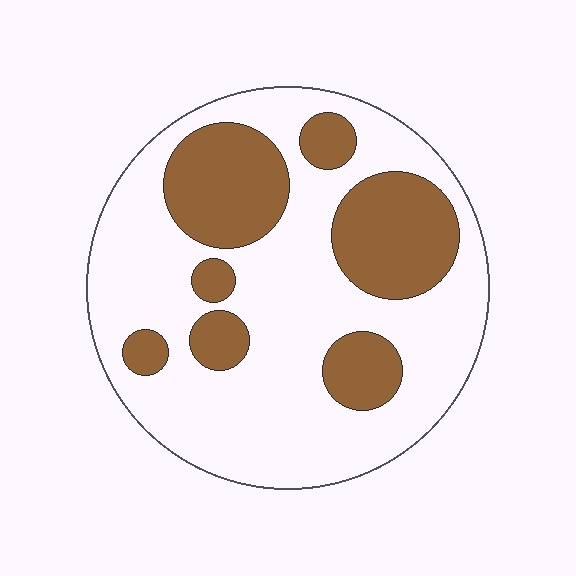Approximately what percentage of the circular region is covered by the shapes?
Approximately 30%.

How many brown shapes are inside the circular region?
7.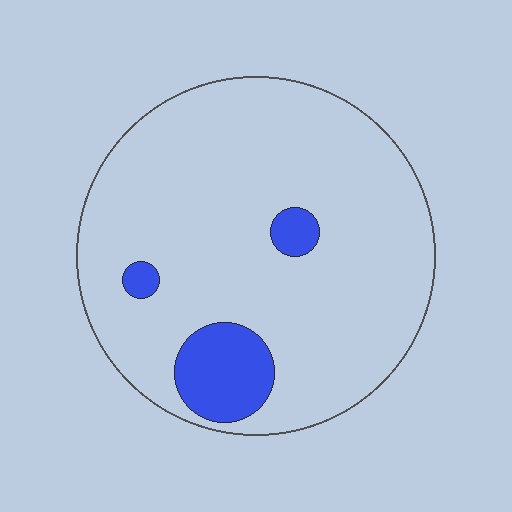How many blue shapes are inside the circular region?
3.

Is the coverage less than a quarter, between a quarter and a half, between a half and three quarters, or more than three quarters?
Less than a quarter.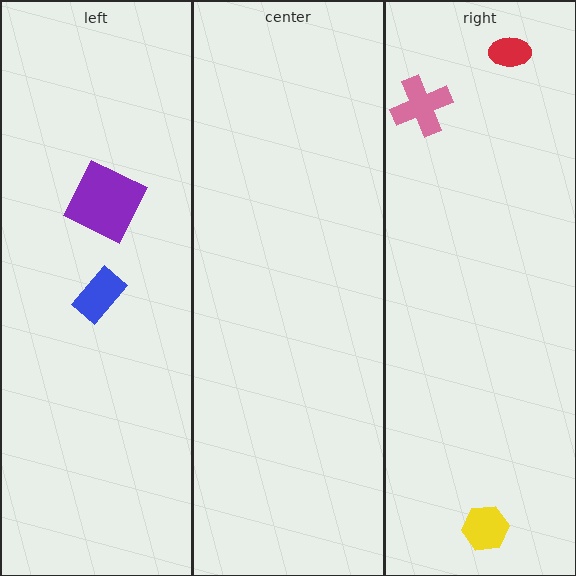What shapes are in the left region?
The purple square, the blue rectangle.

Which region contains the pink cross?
The right region.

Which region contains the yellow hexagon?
The right region.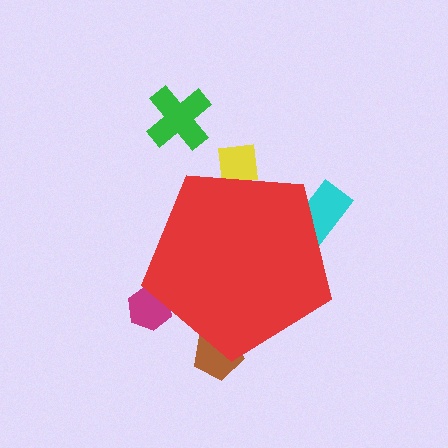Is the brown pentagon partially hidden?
Yes, the brown pentagon is partially hidden behind the red pentagon.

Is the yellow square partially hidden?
Yes, the yellow square is partially hidden behind the red pentagon.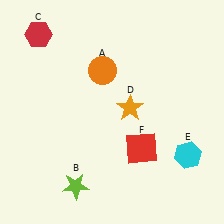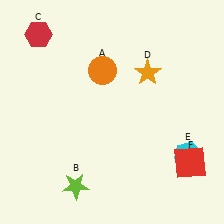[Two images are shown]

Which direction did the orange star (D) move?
The orange star (D) moved up.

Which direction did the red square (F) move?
The red square (F) moved right.